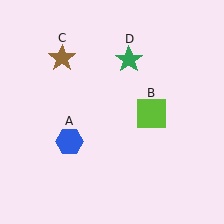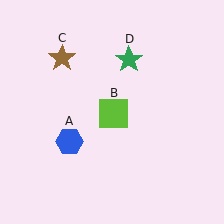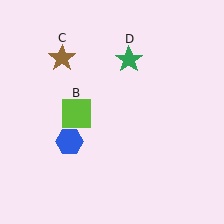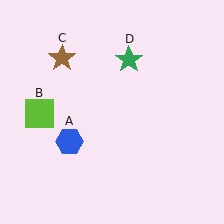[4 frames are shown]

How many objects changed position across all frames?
1 object changed position: lime square (object B).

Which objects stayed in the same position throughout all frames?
Blue hexagon (object A) and brown star (object C) and green star (object D) remained stationary.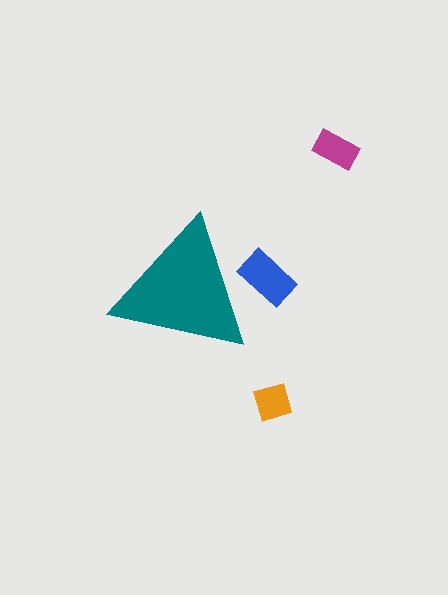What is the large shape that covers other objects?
A teal triangle.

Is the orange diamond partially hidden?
No, the orange diamond is fully visible.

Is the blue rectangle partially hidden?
Yes, the blue rectangle is partially hidden behind the teal triangle.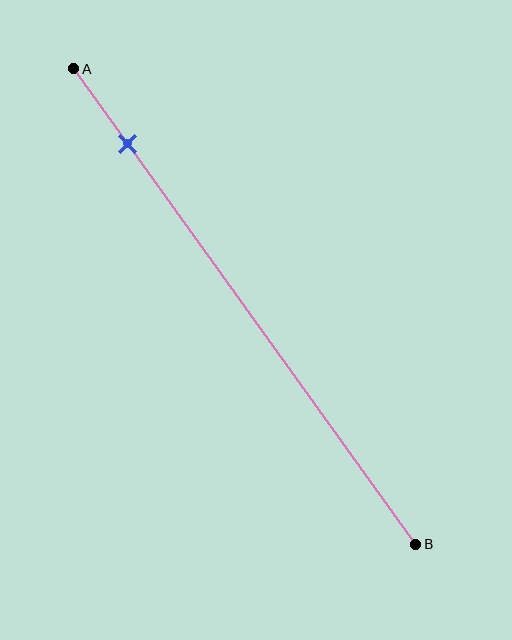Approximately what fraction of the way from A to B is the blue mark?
The blue mark is approximately 15% of the way from A to B.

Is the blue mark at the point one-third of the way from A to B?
No, the mark is at about 15% from A, not at the 33% one-third point.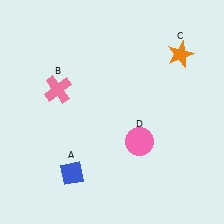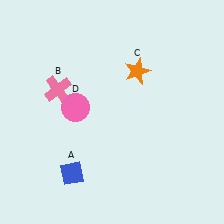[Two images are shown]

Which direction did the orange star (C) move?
The orange star (C) moved left.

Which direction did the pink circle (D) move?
The pink circle (D) moved left.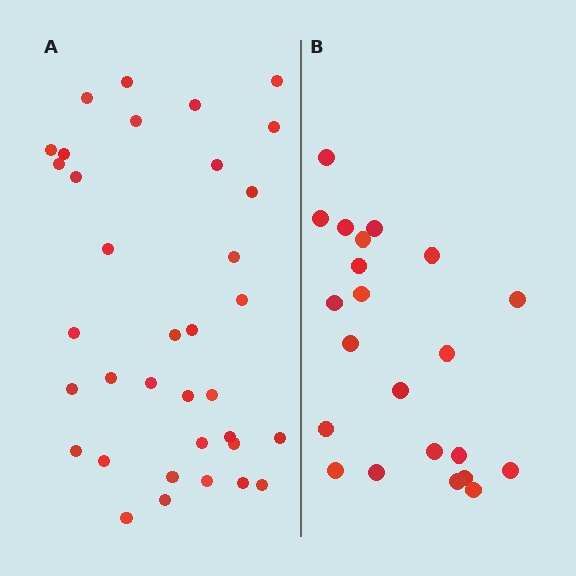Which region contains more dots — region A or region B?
Region A (the left region) has more dots.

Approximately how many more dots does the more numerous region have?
Region A has approximately 15 more dots than region B.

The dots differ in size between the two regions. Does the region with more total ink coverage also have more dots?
No. Region B has more total ink coverage because its dots are larger, but region A actually contains more individual dots. Total area can be misleading — the number of items is what matters here.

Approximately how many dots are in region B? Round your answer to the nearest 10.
About 20 dots. (The exact count is 22, which rounds to 20.)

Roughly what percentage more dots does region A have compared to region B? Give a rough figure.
About 60% more.